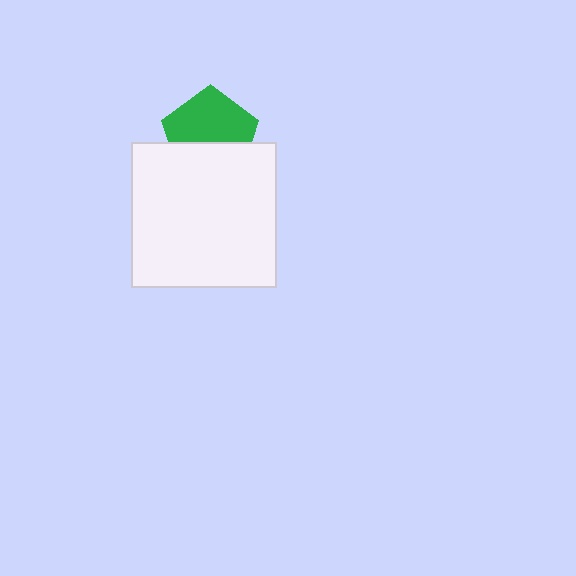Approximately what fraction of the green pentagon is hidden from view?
Roughly 41% of the green pentagon is hidden behind the white square.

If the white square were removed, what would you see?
You would see the complete green pentagon.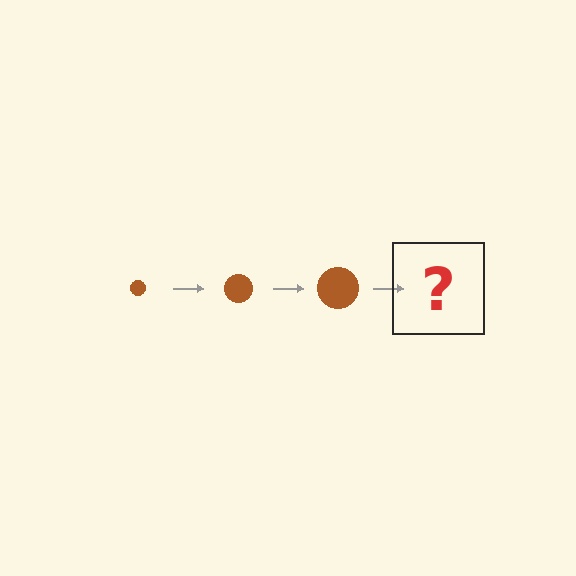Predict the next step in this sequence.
The next step is a brown circle, larger than the previous one.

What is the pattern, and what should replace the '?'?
The pattern is that the circle gets progressively larger each step. The '?' should be a brown circle, larger than the previous one.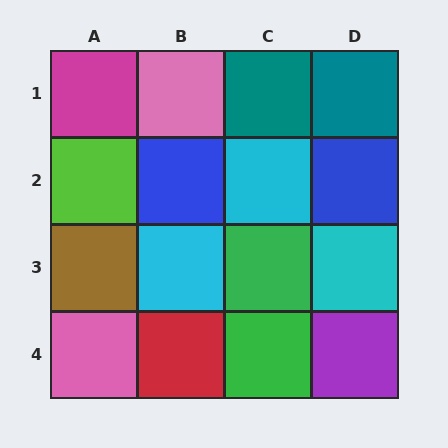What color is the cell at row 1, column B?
Pink.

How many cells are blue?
2 cells are blue.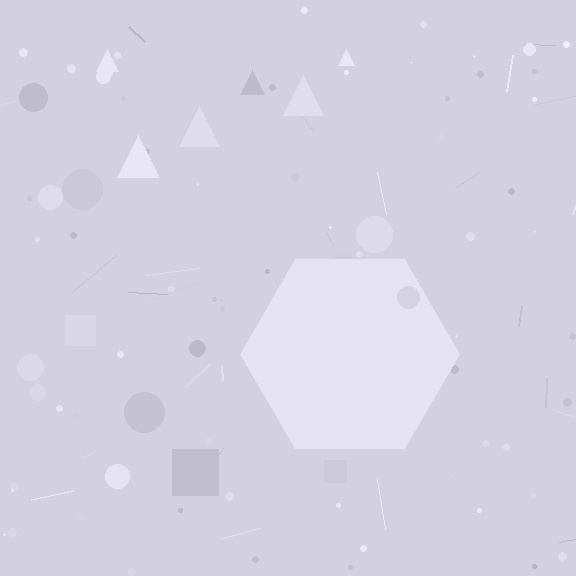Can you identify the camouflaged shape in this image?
The camouflaged shape is a hexagon.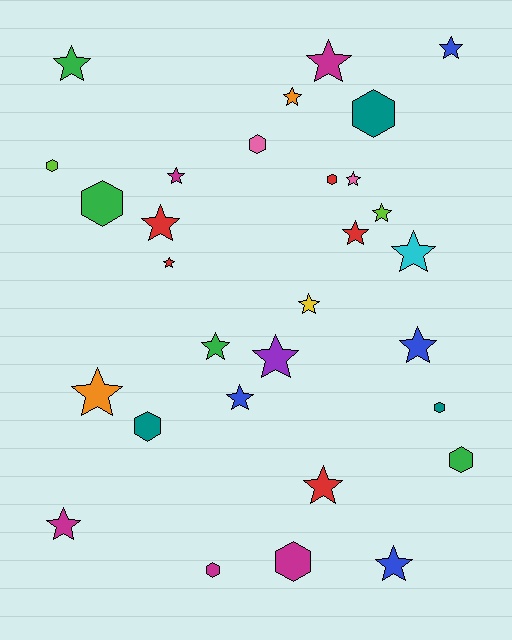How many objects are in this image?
There are 30 objects.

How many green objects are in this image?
There are 4 green objects.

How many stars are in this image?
There are 20 stars.